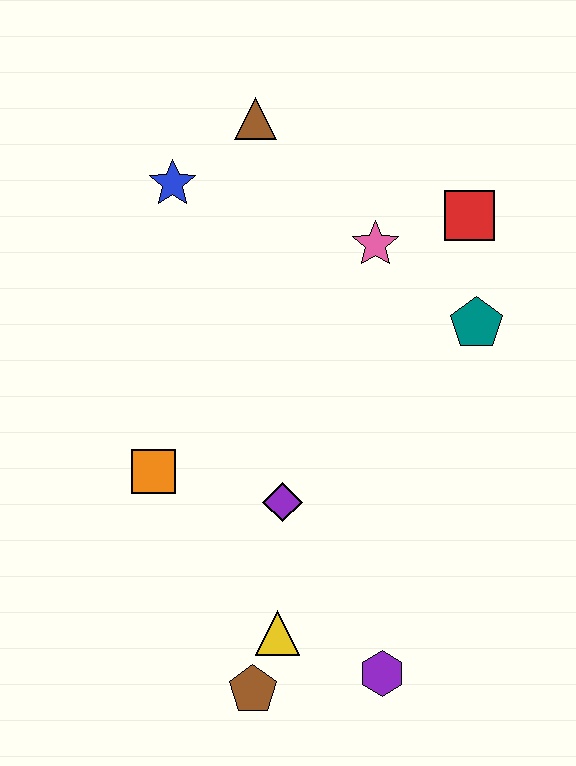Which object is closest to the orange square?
The purple diamond is closest to the orange square.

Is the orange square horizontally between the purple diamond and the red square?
No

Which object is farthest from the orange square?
The red square is farthest from the orange square.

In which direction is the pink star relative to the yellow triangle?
The pink star is above the yellow triangle.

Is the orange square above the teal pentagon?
No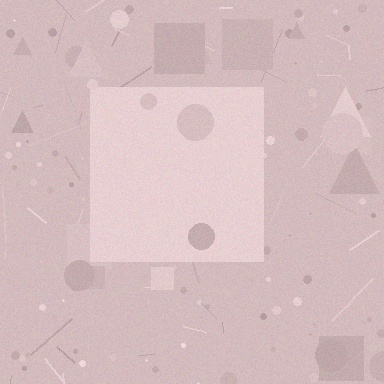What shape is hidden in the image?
A square is hidden in the image.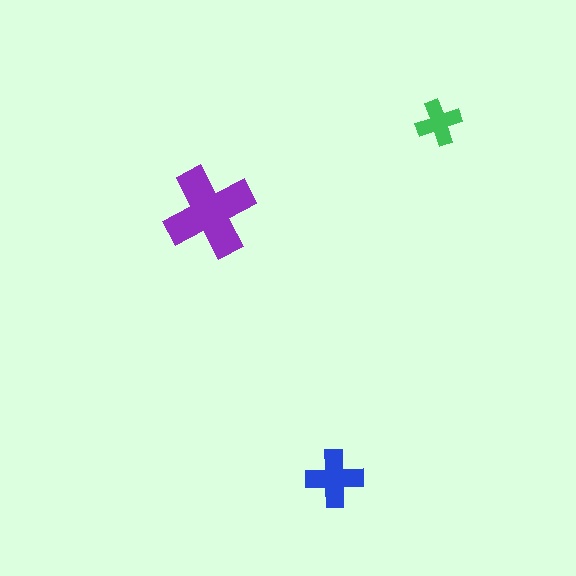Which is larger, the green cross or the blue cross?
The blue one.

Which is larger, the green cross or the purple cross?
The purple one.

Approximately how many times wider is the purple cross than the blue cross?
About 1.5 times wider.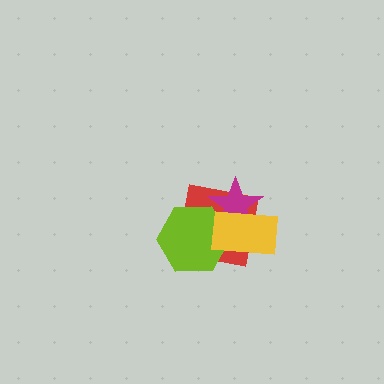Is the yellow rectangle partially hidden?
No, no other shape covers it.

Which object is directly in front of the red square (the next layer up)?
The magenta star is directly in front of the red square.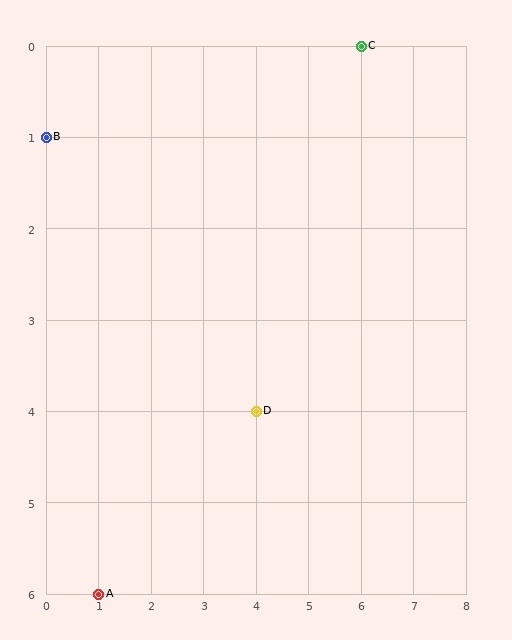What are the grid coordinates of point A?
Point A is at grid coordinates (1, 6).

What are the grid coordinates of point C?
Point C is at grid coordinates (6, 0).